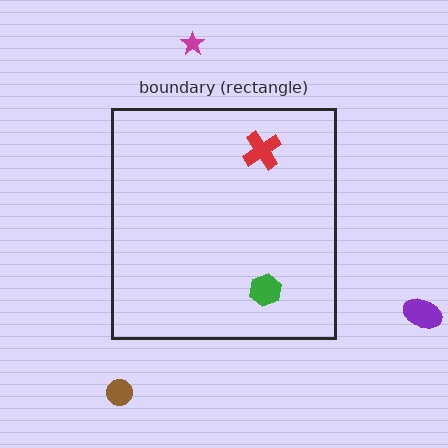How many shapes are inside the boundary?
2 inside, 3 outside.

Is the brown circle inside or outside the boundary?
Outside.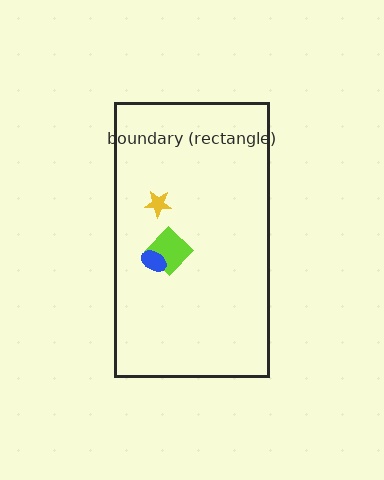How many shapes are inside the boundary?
3 inside, 0 outside.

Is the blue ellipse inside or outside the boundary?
Inside.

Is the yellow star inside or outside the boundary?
Inside.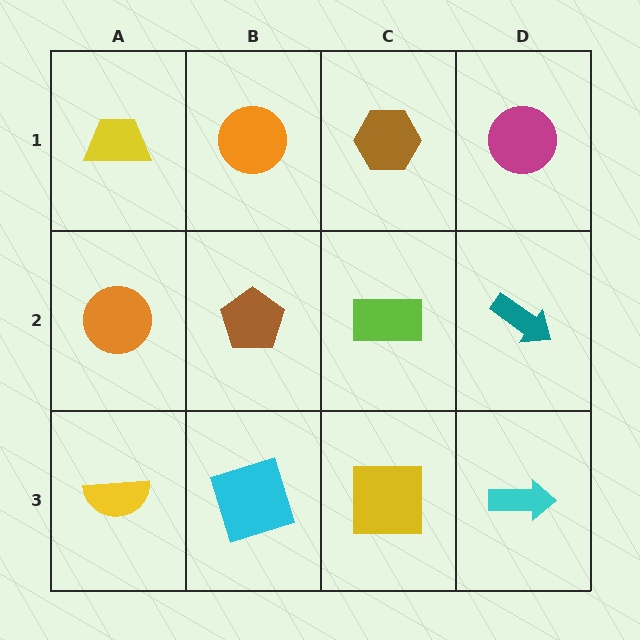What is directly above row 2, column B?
An orange circle.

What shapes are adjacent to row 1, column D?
A teal arrow (row 2, column D), a brown hexagon (row 1, column C).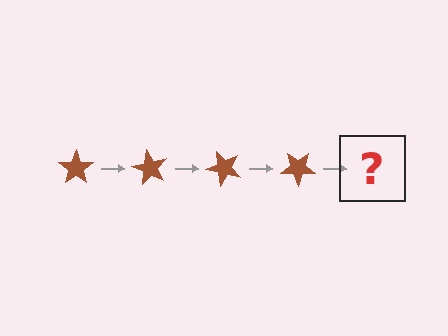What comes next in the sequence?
The next element should be a brown star rotated 240 degrees.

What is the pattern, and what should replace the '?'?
The pattern is that the star rotates 60 degrees each step. The '?' should be a brown star rotated 240 degrees.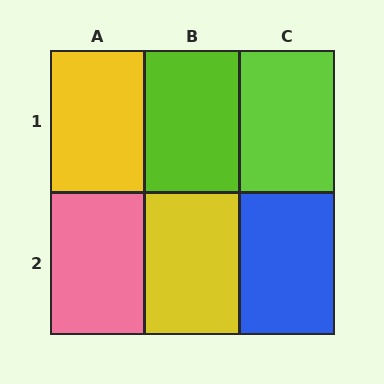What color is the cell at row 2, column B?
Yellow.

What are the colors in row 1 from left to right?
Yellow, lime, lime.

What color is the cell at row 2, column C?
Blue.